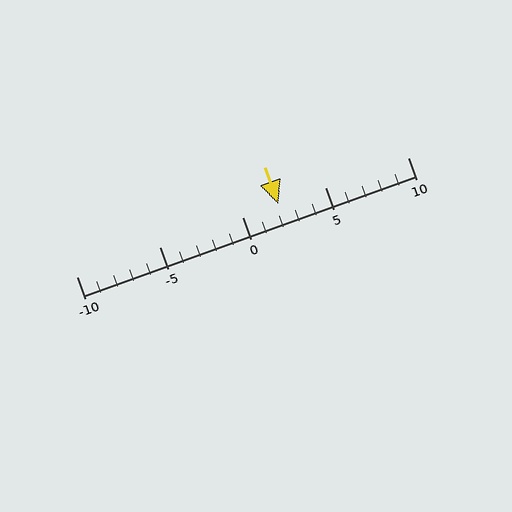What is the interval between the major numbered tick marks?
The major tick marks are spaced 5 units apart.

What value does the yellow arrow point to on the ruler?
The yellow arrow points to approximately 2.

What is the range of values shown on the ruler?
The ruler shows values from -10 to 10.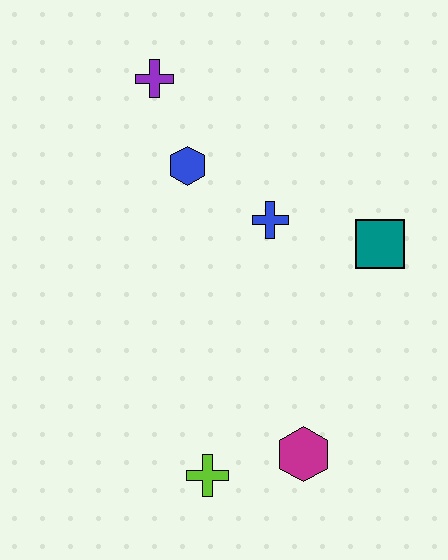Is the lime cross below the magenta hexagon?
Yes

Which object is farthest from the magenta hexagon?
The purple cross is farthest from the magenta hexagon.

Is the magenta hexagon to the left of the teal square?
Yes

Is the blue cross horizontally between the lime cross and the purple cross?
No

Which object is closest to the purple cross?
The blue hexagon is closest to the purple cross.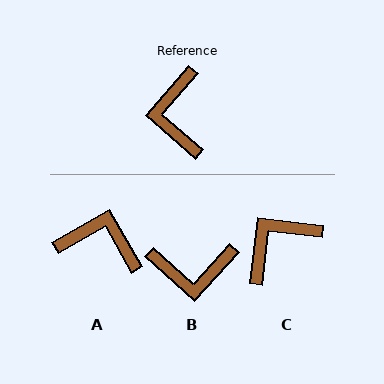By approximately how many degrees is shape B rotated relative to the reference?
Approximately 89 degrees counter-clockwise.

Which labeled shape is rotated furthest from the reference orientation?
A, about 110 degrees away.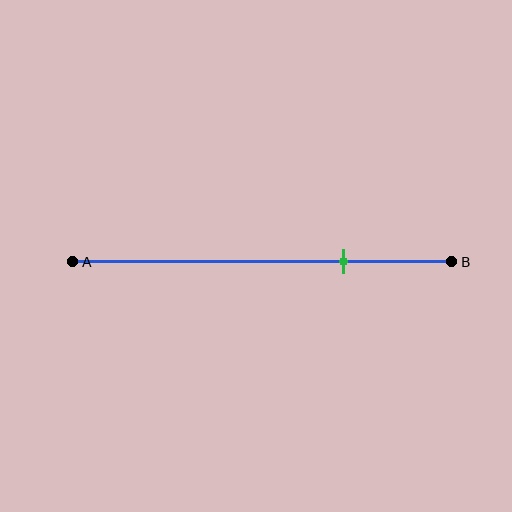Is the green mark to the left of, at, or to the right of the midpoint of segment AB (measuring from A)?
The green mark is to the right of the midpoint of segment AB.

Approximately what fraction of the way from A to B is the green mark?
The green mark is approximately 70% of the way from A to B.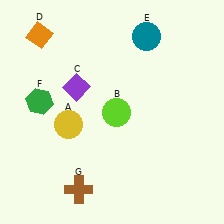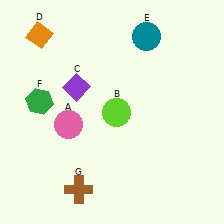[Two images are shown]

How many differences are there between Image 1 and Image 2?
There is 1 difference between the two images.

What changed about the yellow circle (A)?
In Image 1, A is yellow. In Image 2, it changed to pink.